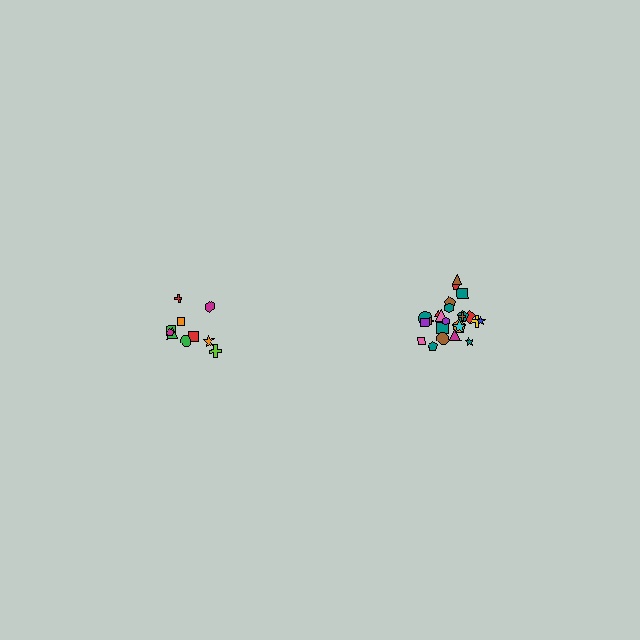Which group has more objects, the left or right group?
The right group.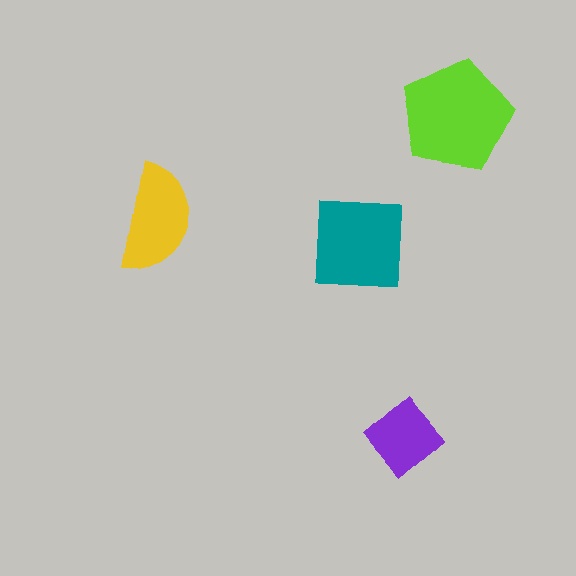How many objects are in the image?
There are 4 objects in the image.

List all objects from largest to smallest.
The lime pentagon, the teal square, the yellow semicircle, the purple diamond.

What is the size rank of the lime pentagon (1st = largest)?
1st.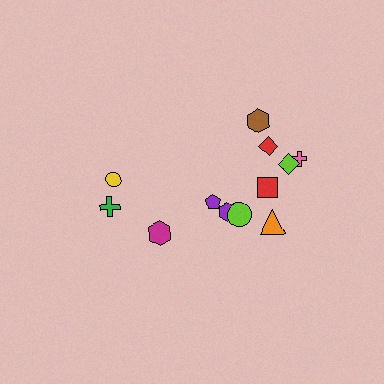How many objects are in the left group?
There are 4 objects.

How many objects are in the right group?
There are 8 objects.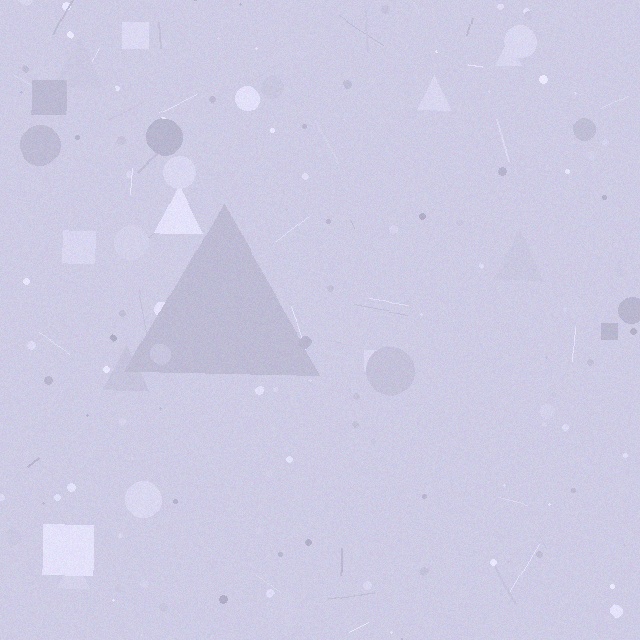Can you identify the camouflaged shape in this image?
The camouflaged shape is a triangle.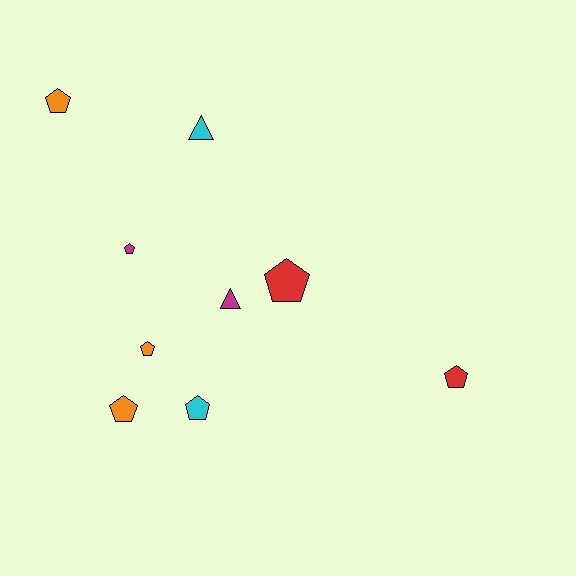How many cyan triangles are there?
There is 1 cyan triangle.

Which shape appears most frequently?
Pentagon, with 7 objects.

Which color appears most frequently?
Orange, with 3 objects.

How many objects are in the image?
There are 9 objects.